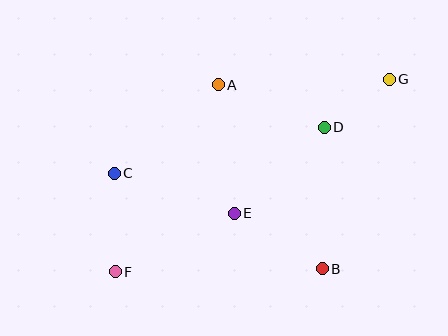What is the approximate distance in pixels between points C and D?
The distance between C and D is approximately 215 pixels.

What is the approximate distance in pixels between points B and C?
The distance between B and C is approximately 229 pixels.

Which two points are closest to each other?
Points D and G are closest to each other.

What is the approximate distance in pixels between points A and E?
The distance between A and E is approximately 130 pixels.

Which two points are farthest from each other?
Points F and G are farthest from each other.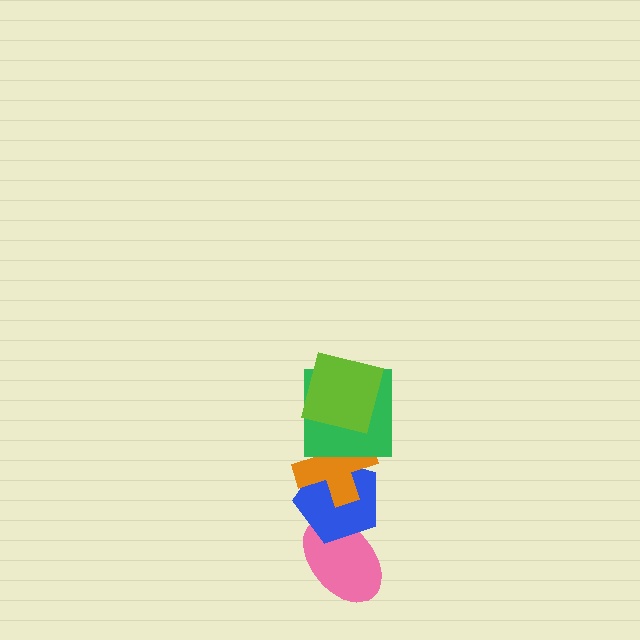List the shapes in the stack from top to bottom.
From top to bottom: the lime square, the green square, the orange cross, the blue pentagon, the pink ellipse.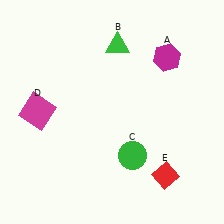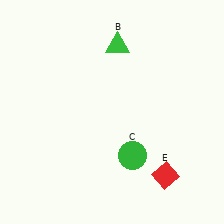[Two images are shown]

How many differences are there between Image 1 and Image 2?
There are 2 differences between the two images.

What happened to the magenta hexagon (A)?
The magenta hexagon (A) was removed in Image 2. It was in the top-right area of Image 1.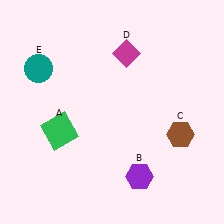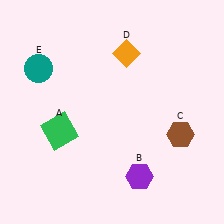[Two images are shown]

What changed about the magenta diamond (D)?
In Image 1, D is magenta. In Image 2, it changed to orange.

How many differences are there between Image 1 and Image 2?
There is 1 difference between the two images.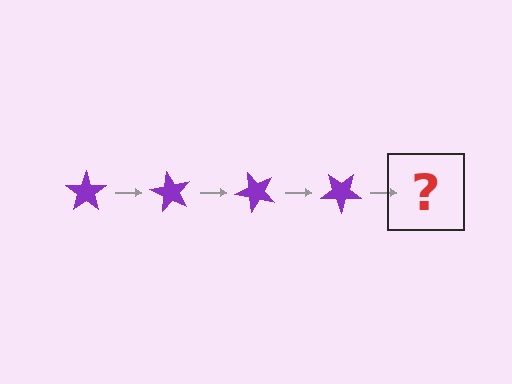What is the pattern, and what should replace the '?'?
The pattern is that the star rotates 60 degrees each step. The '?' should be a purple star rotated 240 degrees.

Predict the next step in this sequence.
The next step is a purple star rotated 240 degrees.